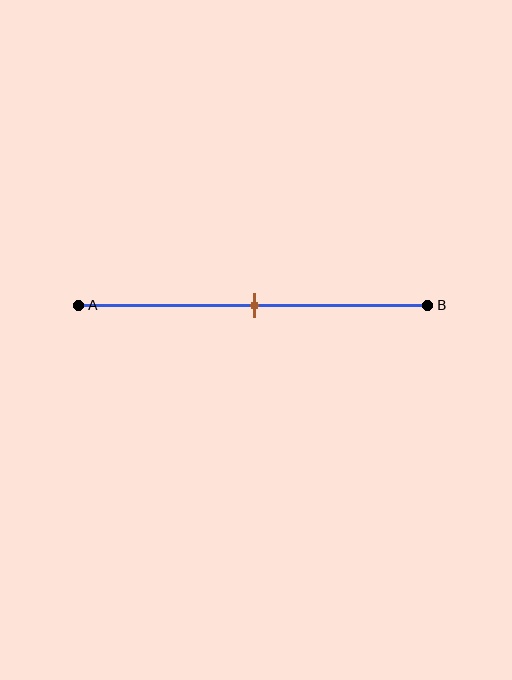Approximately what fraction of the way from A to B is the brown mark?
The brown mark is approximately 50% of the way from A to B.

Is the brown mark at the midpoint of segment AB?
Yes, the mark is approximately at the midpoint.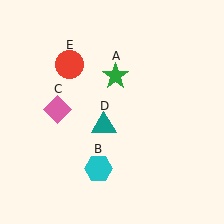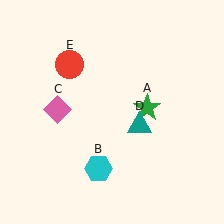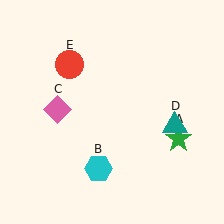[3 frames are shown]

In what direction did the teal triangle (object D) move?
The teal triangle (object D) moved right.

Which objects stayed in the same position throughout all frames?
Cyan hexagon (object B) and pink diamond (object C) and red circle (object E) remained stationary.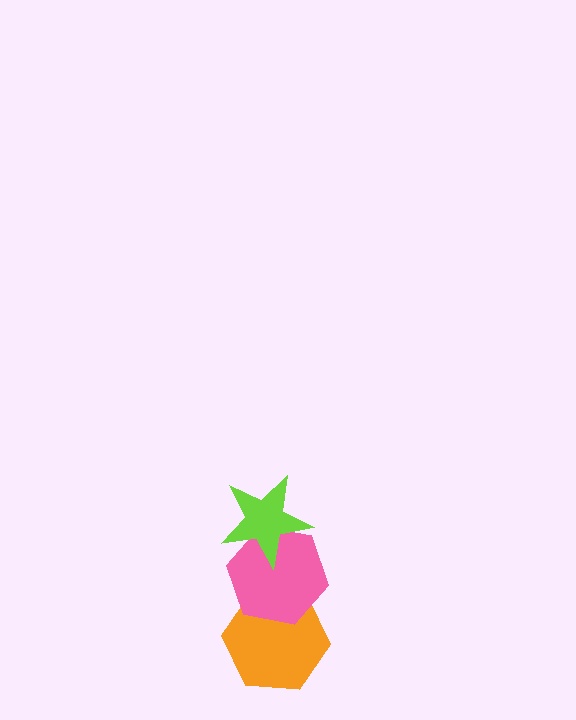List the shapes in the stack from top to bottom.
From top to bottom: the lime star, the pink hexagon, the orange hexagon.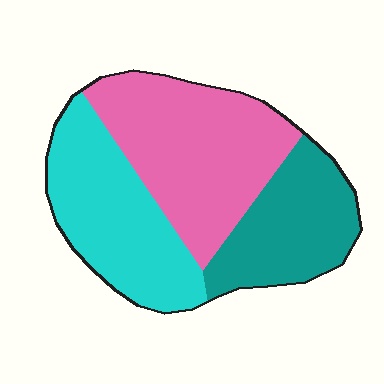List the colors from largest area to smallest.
From largest to smallest: pink, cyan, teal.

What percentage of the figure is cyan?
Cyan takes up about one third (1/3) of the figure.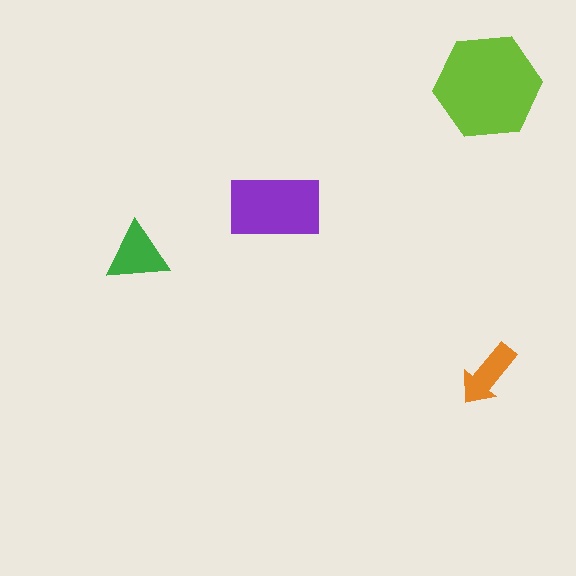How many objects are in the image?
There are 4 objects in the image.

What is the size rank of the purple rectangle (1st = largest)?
2nd.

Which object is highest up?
The lime hexagon is topmost.